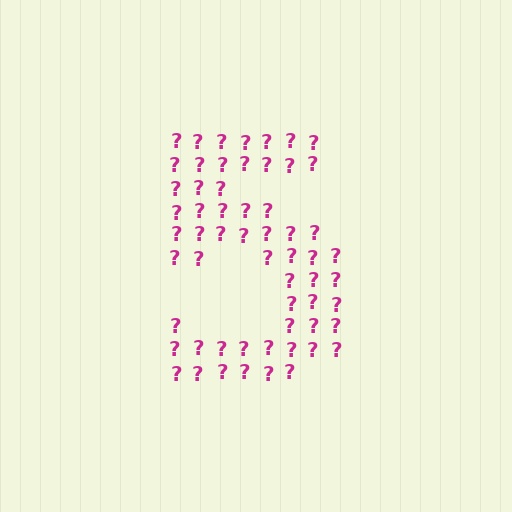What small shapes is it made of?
It is made of small question marks.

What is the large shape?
The large shape is the digit 5.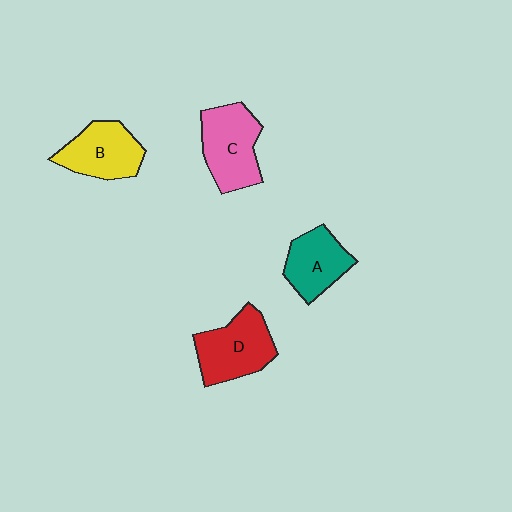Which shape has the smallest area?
Shape A (teal).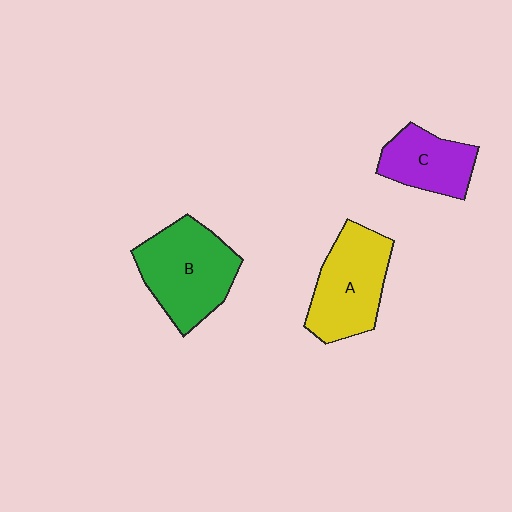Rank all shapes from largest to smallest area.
From largest to smallest: B (green), A (yellow), C (purple).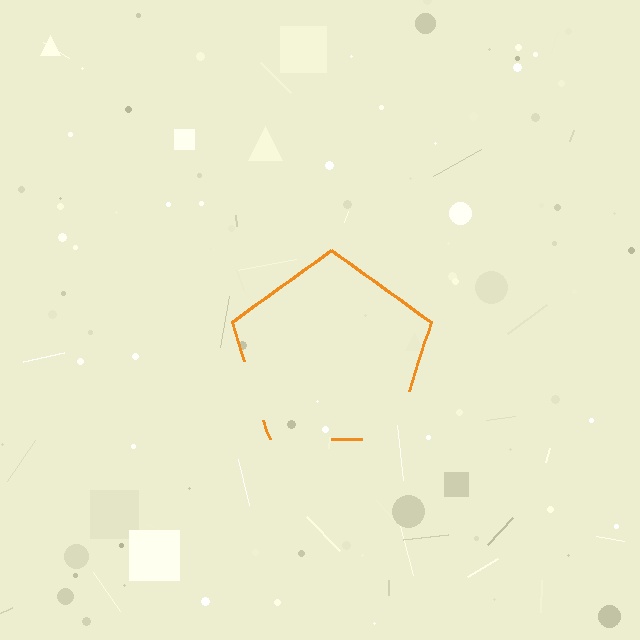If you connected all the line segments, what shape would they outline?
They would outline a pentagon.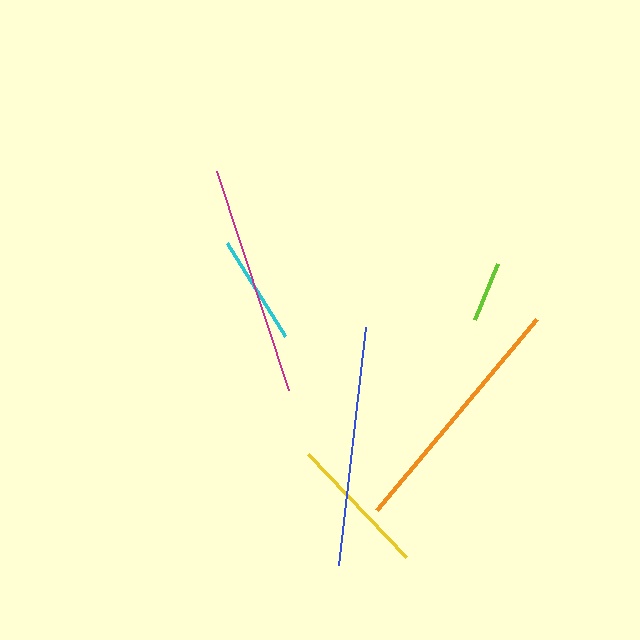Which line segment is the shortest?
The lime line is the shortest at approximately 60 pixels.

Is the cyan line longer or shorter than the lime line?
The cyan line is longer than the lime line.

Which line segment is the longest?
The orange line is the longest at approximately 249 pixels.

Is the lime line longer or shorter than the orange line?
The orange line is longer than the lime line.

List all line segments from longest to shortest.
From longest to shortest: orange, blue, magenta, yellow, cyan, lime.